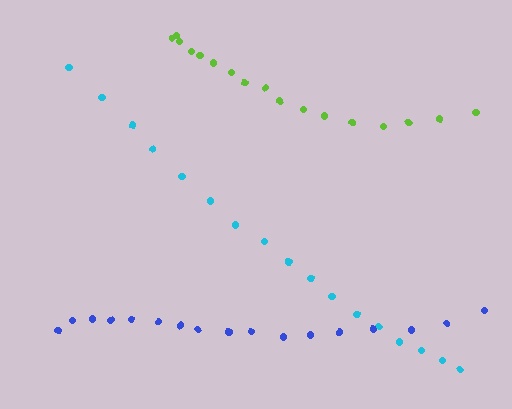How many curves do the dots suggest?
There are 3 distinct paths.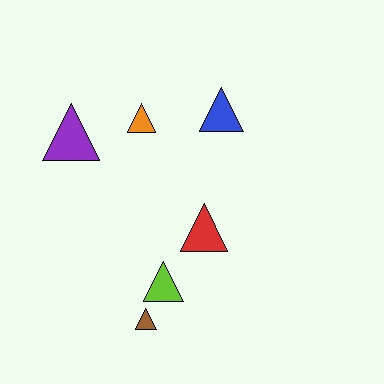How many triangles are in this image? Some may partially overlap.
There are 6 triangles.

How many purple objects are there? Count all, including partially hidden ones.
There is 1 purple object.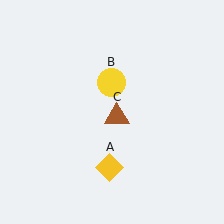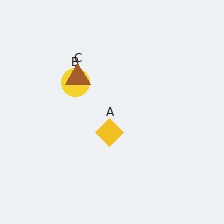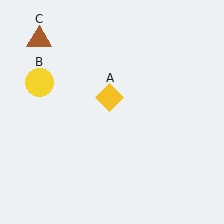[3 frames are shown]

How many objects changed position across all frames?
3 objects changed position: yellow diamond (object A), yellow circle (object B), brown triangle (object C).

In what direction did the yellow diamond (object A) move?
The yellow diamond (object A) moved up.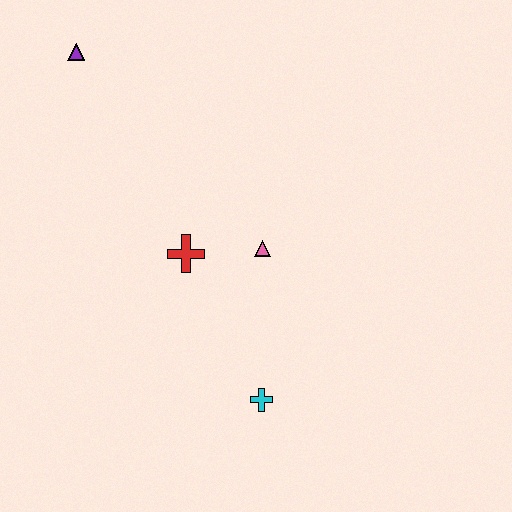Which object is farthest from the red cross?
The purple triangle is farthest from the red cross.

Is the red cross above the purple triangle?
No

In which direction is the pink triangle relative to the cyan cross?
The pink triangle is above the cyan cross.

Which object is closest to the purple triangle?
The red cross is closest to the purple triangle.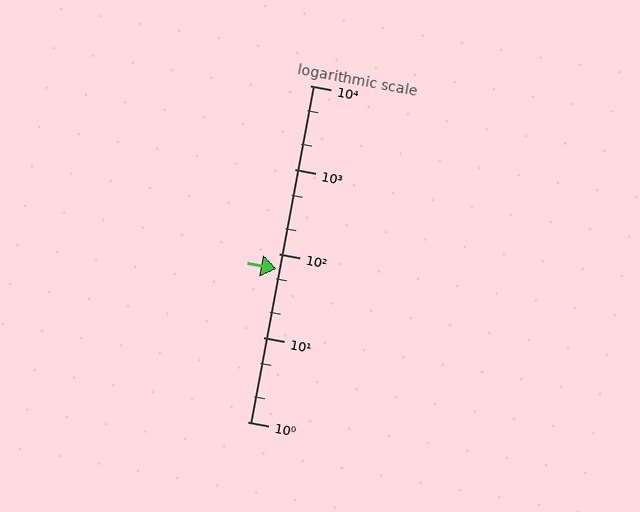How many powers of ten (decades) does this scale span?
The scale spans 4 decades, from 1 to 10000.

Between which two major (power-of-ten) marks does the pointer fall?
The pointer is between 10 and 100.